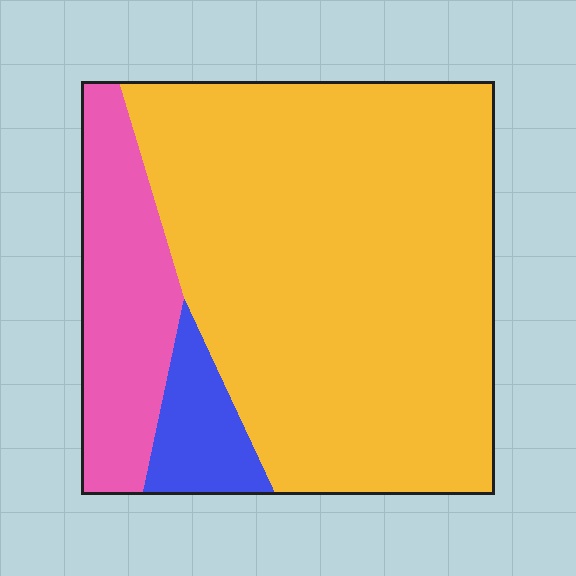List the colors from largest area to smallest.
From largest to smallest: yellow, pink, blue.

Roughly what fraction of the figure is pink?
Pink takes up between a sixth and a third of the figure.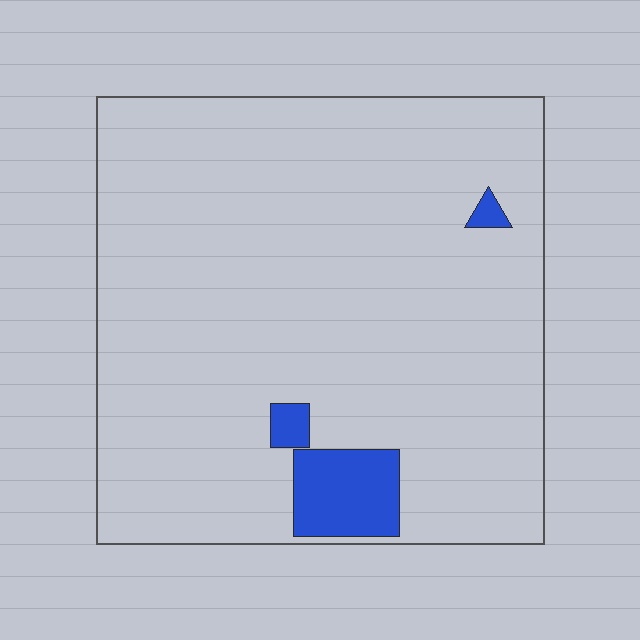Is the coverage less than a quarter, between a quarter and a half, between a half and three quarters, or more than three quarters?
Less than a quarter.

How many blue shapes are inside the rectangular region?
3.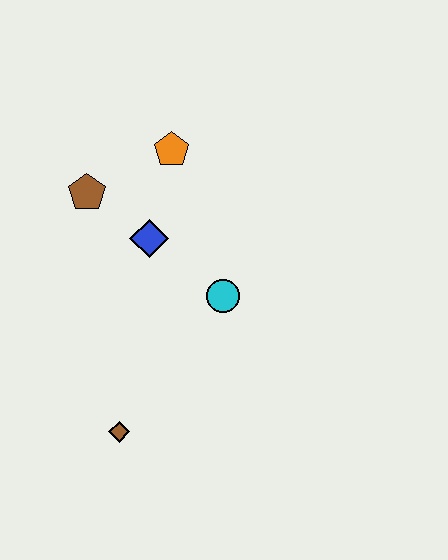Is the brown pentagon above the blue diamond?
Yes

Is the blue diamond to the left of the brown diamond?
No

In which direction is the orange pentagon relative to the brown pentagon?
The orange pentagon is to the right of the brown pentagon.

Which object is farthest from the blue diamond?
The brown diamond is farthest from the blue diamond.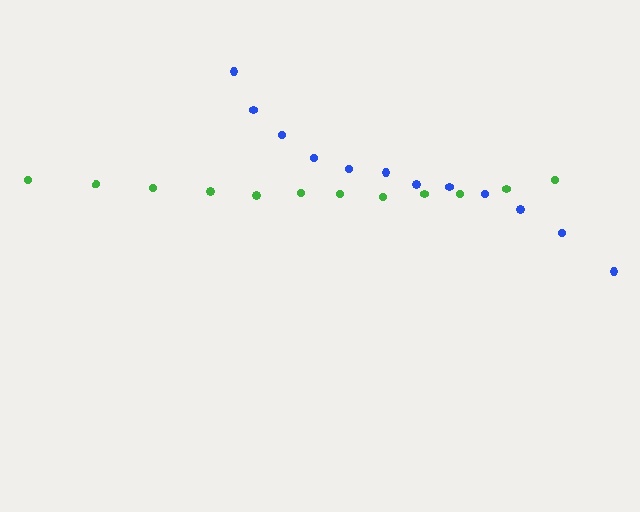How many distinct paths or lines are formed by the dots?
There are 2 distinct paths.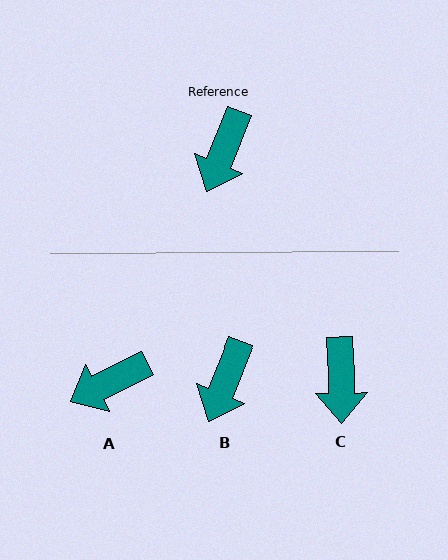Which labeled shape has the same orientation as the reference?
B.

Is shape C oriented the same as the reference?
No, it is off by about 23 degrees.